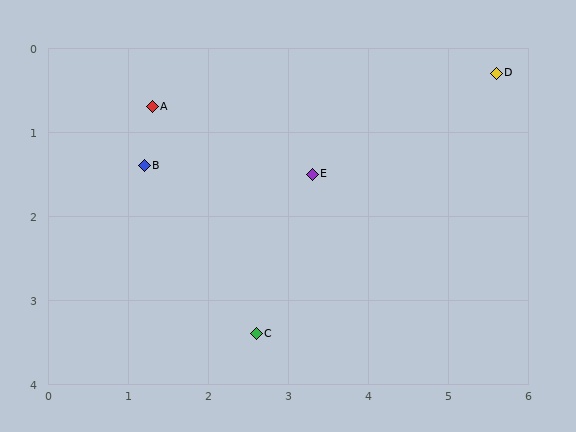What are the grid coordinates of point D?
Point D is at approximately (5.6, 0.3).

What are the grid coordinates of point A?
Point A is at approximately (1.3, 0.7).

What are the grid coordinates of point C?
Point C is at approximately (2.6, 3.4).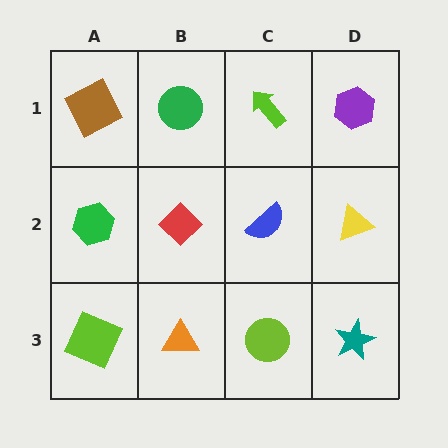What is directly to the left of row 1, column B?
A brown square.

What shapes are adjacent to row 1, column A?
A green hexagon (row 2, column A), a green circle (row 1, column B).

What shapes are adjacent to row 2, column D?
A purple hexagon (row 1, column D), a teal star (row 3, column D), a blue semicircle (row 2, column C).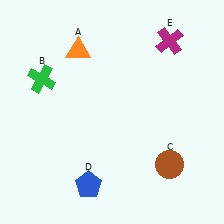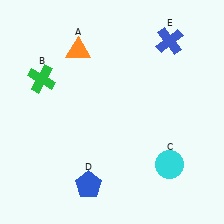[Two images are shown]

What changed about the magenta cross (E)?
In Image 1, E is magenta. In Image 2, it changed to blue.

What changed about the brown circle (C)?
In Image 1, C is brown. In Image 2, it changed to cyan.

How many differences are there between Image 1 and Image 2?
There are 2 differences between the two images.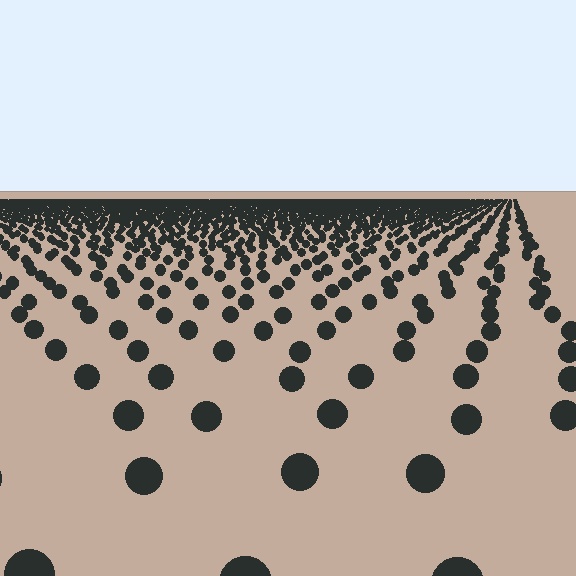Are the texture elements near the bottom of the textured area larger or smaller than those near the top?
Larger. Near the bottom, elements are closer to the viewer and appear at a bigger on-screen size.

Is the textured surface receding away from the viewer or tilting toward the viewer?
The surface is receding away from the viewer. Texture elements get smaller and denser toward the top.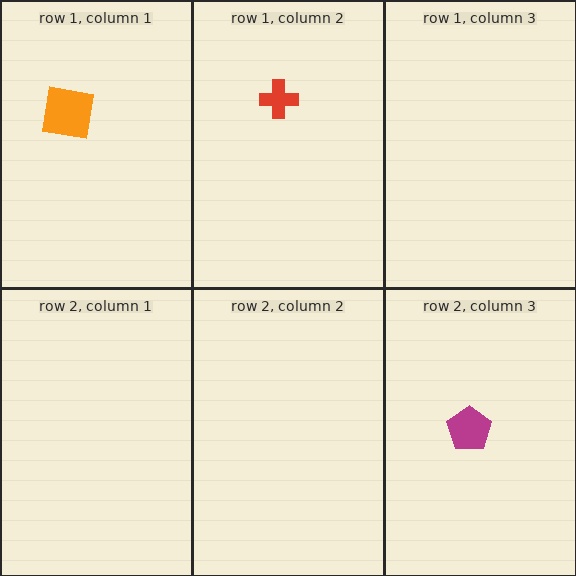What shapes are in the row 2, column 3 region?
The magenta pentagon.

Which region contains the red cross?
The row 1, column 2 region.